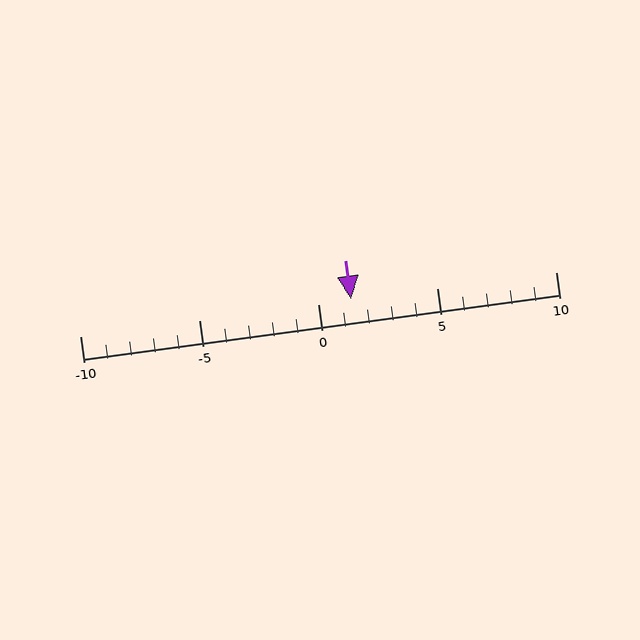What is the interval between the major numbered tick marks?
The major tick marks are spaced 5 units apart.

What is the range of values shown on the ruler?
The ruler shows values from -10 to 10.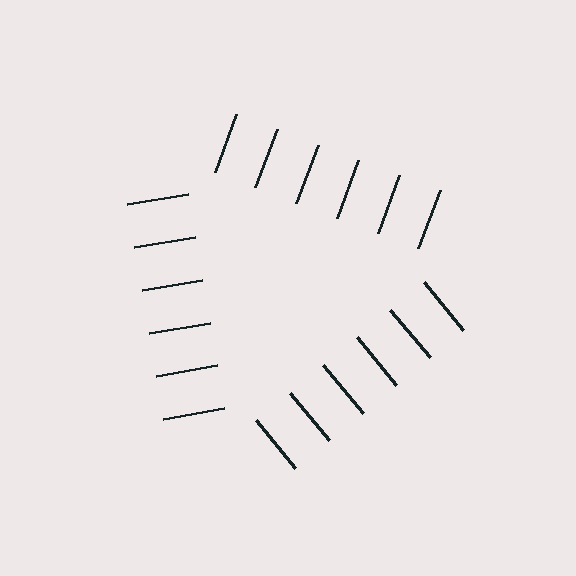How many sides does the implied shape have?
3 sides — the line-ends trace a triangle.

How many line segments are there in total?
18 — 6 along each of the 3 edges.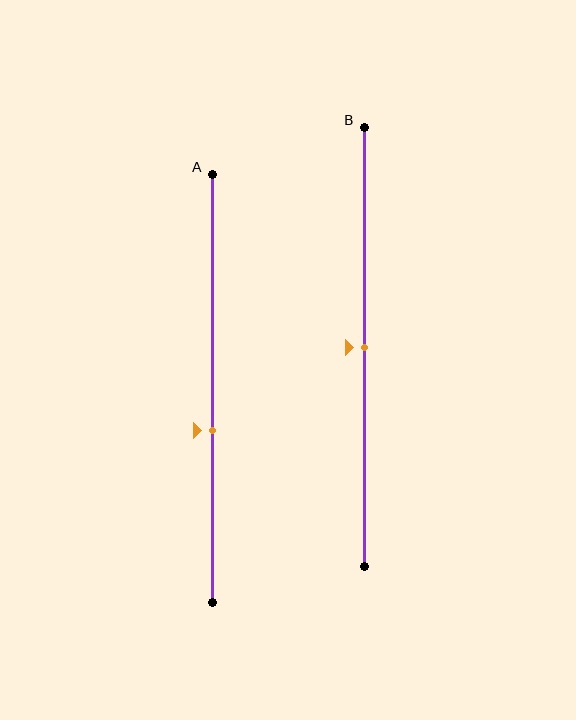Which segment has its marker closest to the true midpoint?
Segment B has its marker closest to the true midpoint.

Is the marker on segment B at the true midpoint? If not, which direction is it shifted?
Yes, the marker on segment B is at the true midpoint.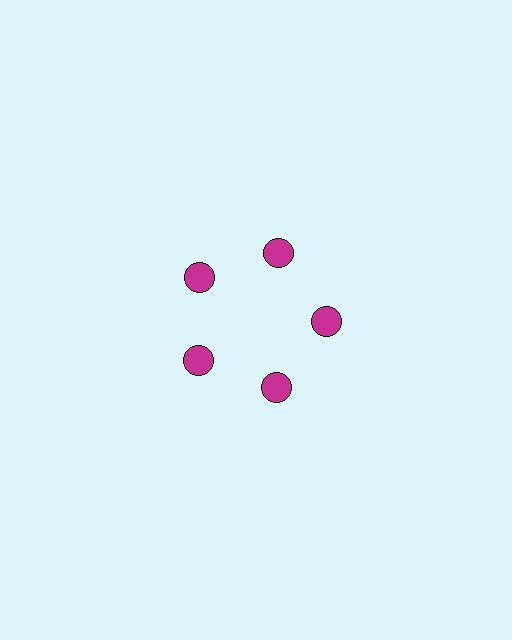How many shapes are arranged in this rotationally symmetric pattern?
There are 5 shapes, arranged in 5 groups of 1.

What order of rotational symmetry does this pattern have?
This pattern has 5-fold rotational symmetry.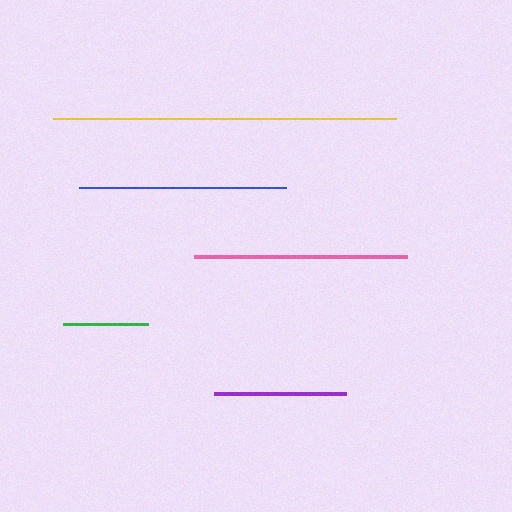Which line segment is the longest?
The yellow line is the longest at approximately 343 pixels.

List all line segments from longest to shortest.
From longest to shortest: yellow, pink, blue, purple, green.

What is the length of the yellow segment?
The yellow segment is approximately 343 pixels long.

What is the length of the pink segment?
The pink segment is approximately 213 pixels long.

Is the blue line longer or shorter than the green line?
The blue line is longer than the green line.